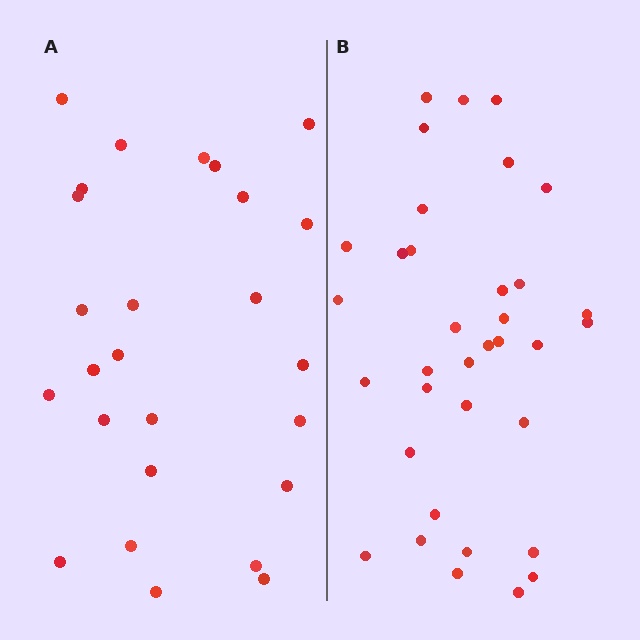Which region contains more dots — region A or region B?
Region B (the right region) has more dots.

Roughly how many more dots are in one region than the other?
Region B has roughly 8 or so more dots than region A.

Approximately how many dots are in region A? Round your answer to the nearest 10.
About 30 dots. (The exact count is 26, which rounds to 30.)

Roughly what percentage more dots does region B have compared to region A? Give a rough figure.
About 35% more.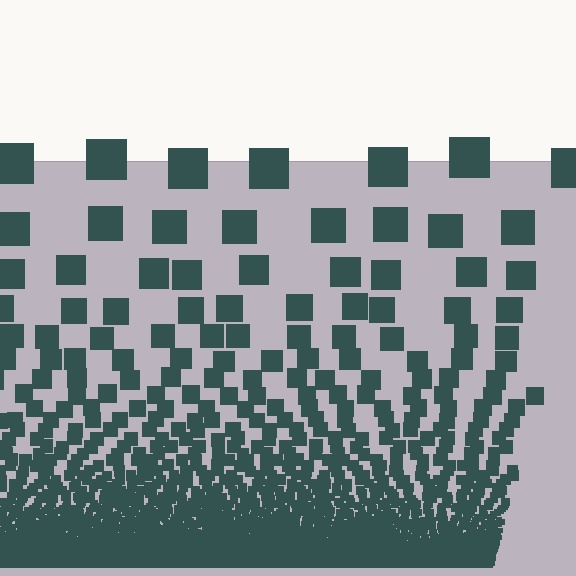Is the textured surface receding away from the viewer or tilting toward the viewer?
The surface appears to tilt toward the viewer. Texture elements get larger and sparser toward the top.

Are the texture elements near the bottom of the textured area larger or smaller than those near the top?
Smaller. The gradient is inverted — elements near the bottom are smaller and denser.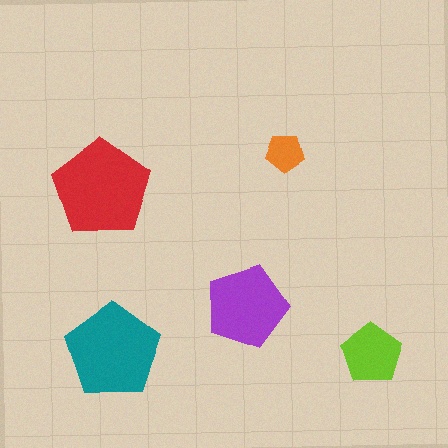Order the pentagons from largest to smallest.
the red one, the teal one, the purple one, the lime one, the orange one.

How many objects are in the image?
There are 5 objects in the image.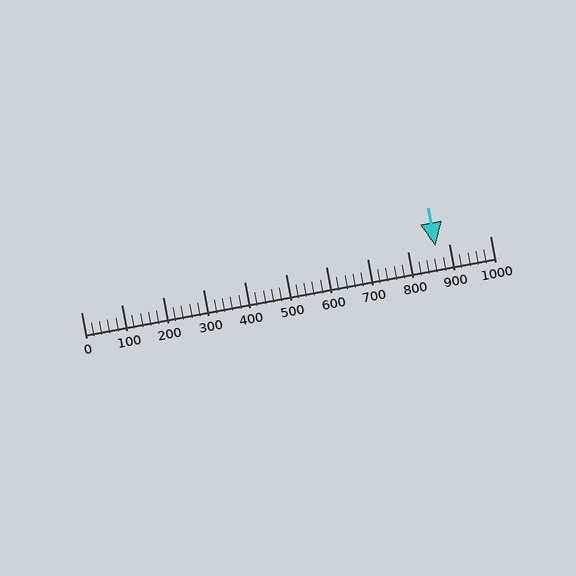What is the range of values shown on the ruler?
The ruler shows values from 0 to 1000.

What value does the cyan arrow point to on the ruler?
The cyan arrow points to approximately 867.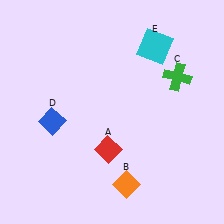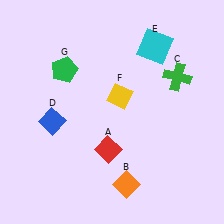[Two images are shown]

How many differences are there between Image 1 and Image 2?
There are 2 differences between the two images.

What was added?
A yellow diamond (F), a green pentagon (G) were added in Image 2.